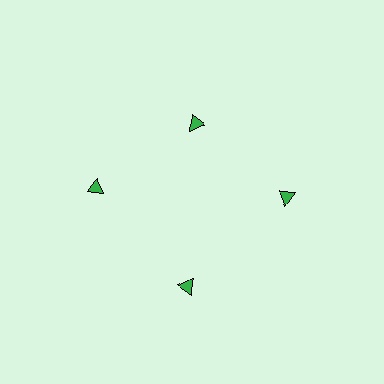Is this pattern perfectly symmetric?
No. The 4 green triangles are arranged in a ring, but one element near the 12 o'clock position is pulled inward toward the center, breaking the 4-fold rotational symmetry.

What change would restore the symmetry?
The symmetry would be restored by moving it outward, back onto the ring so that all 4 triangles sit at equal angles and equal distance from the center.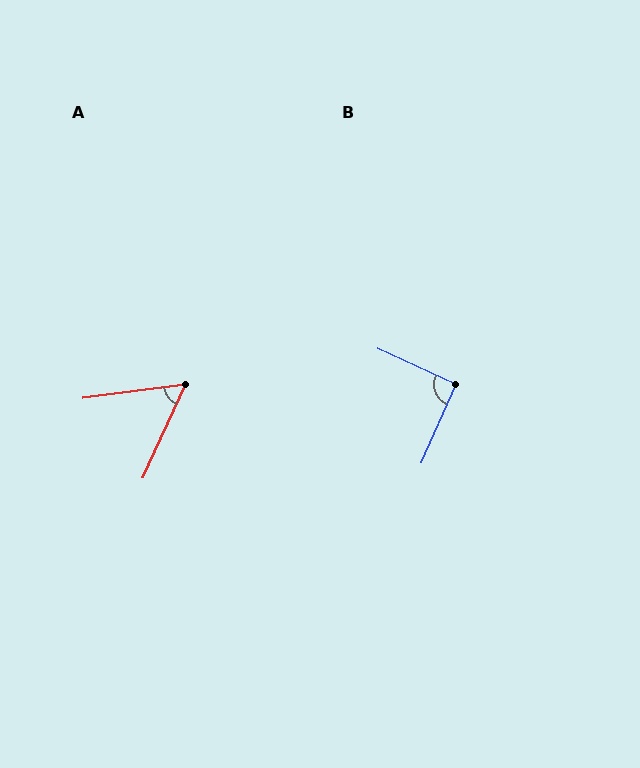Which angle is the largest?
B, at approximately 91 degrees.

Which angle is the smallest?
A, at approximately 58 degrees.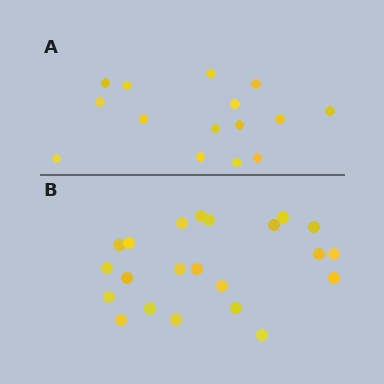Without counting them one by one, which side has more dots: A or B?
Region B (the bottom region) has more dots.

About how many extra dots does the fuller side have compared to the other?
Region B has roughly 8 or so more dots than region A.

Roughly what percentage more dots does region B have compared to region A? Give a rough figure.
About 45% more.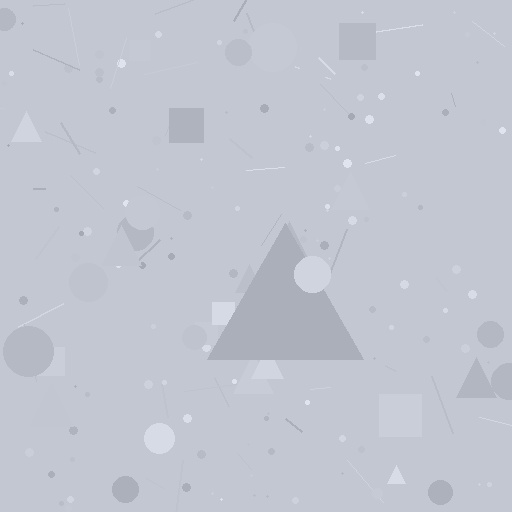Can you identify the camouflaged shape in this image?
The camouflaged shape is a triangle.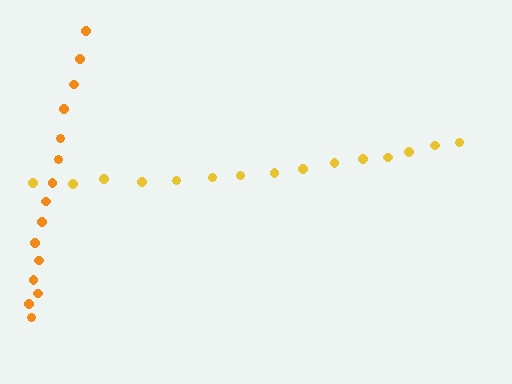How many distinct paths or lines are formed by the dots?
There are 2 distinct paths.